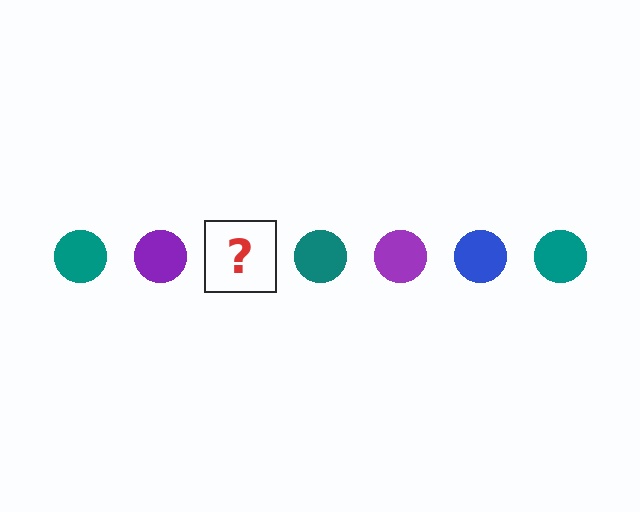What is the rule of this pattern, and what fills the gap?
The rule is that the pattern cycles through teal, purple, blue circles. The gap should be filled with a blue circle.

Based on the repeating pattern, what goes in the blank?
The blank should be a blue circle.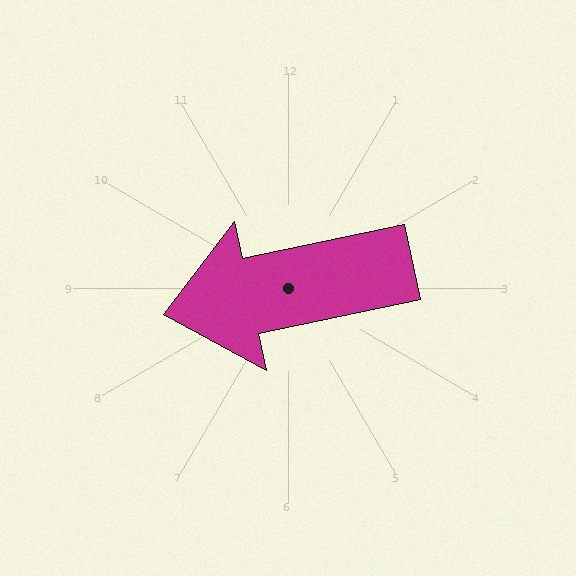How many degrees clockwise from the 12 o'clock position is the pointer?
Approximately 258 degrees.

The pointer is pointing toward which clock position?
Roughly 9 o'clock.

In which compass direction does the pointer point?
West.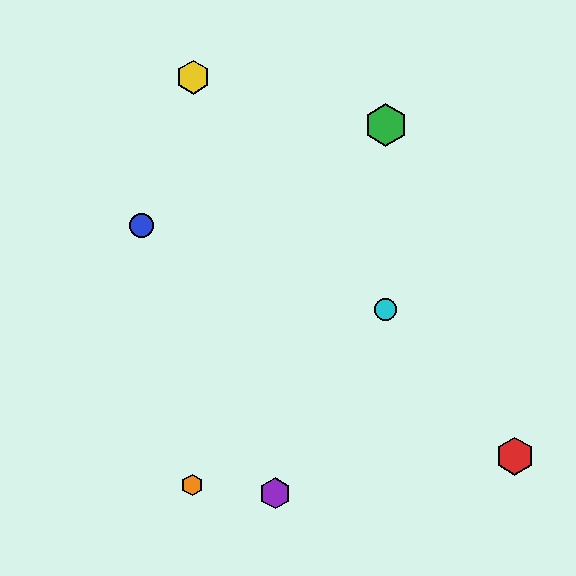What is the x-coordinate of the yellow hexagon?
The yellow hexagon is at x≈193.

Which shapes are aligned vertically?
The green hexagon, the cyan circle are aligned vertically.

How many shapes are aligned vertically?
2 shapes (the green hexagon, the cyan circle) are aligned vertically.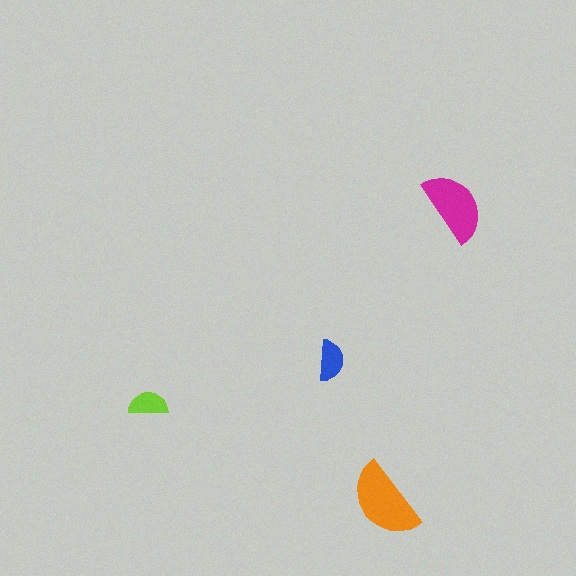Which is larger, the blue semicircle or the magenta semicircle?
The magenta one.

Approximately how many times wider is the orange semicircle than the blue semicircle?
About 2 times wider.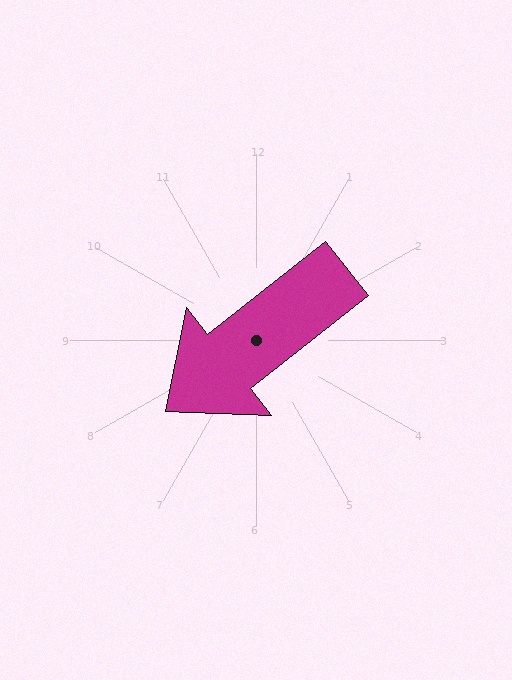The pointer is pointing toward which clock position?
Roughly 8 o'clock.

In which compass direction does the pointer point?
Southwest.